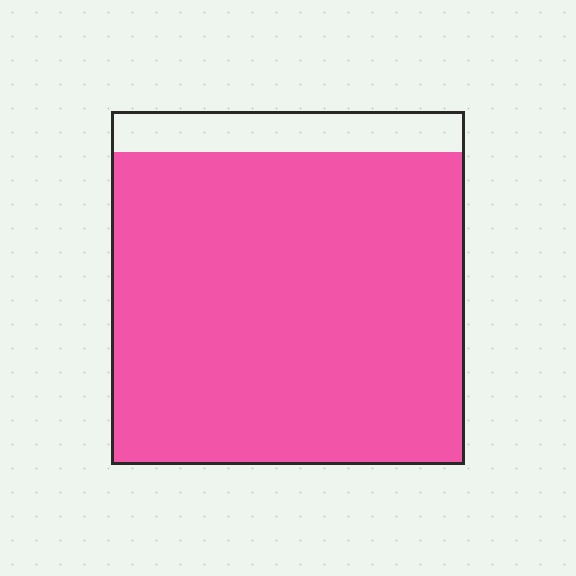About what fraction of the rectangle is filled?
About seven eighths (7/8).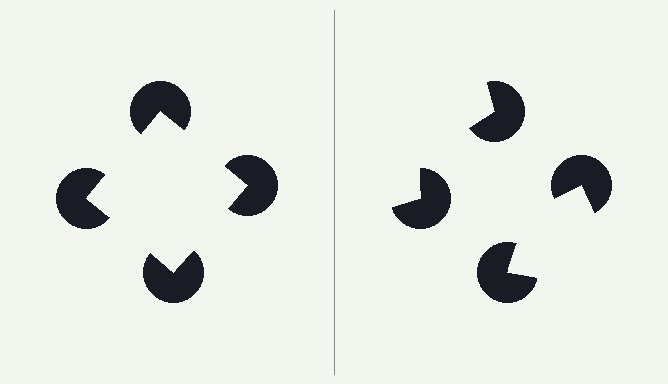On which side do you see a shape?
An illusory square appears on the left side. On the right side the wedge cuts are rotated, so no coherent shape forms.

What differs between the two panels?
The pac-man discs are positioned identically on both sides; only the wedge orientations differ. On the left they align to a square; on the right they are misaligned.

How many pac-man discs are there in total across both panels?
8 — 4 on each side.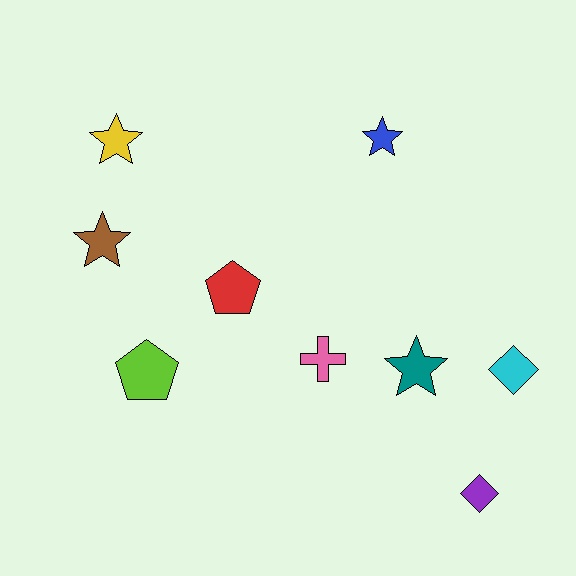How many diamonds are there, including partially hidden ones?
There are 2 diamonds.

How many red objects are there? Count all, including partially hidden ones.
There is 1 red object.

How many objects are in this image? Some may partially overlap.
There are 9 objects.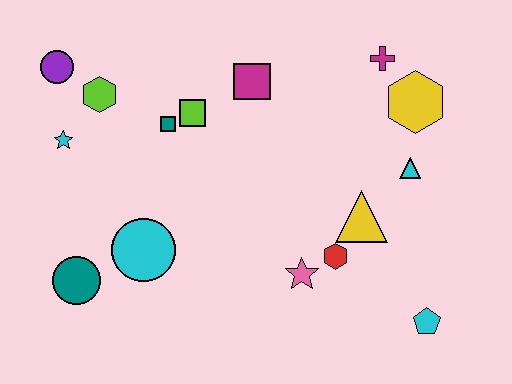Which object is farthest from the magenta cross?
The teal circle is farthest from the magenta cross.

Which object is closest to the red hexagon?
The pink star is closest to the red hexagon.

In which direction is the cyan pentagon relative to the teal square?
The cyan pentagon is to the right of the teal square.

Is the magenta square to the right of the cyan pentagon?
No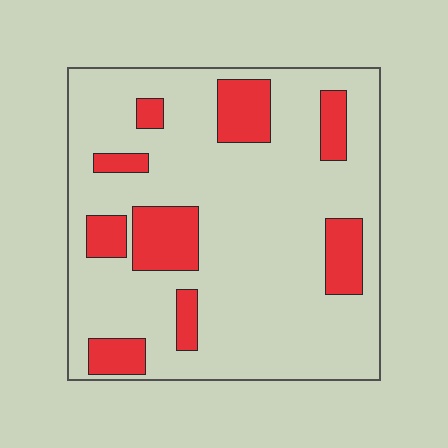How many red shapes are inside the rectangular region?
9.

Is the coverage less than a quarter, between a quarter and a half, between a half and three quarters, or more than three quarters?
Less than a quarter.